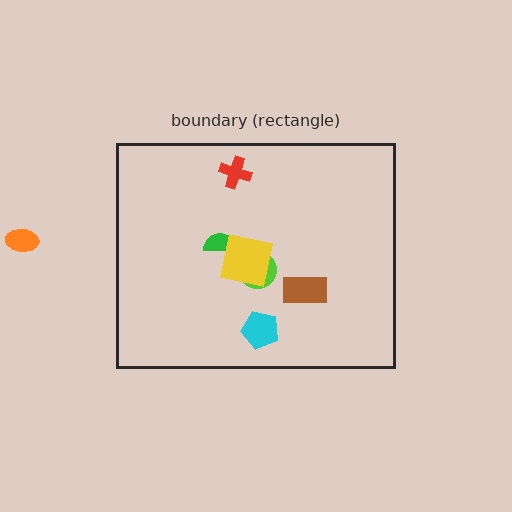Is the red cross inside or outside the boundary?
Inside.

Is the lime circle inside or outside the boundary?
Inside.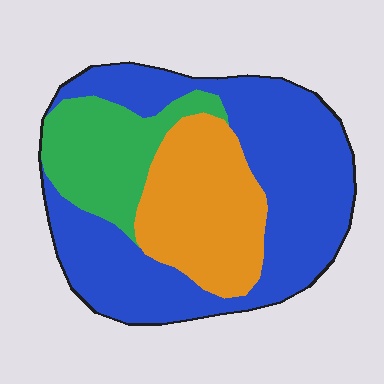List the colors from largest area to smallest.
From largest to smallest: blue, orange, green.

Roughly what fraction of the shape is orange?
Orange covers 26% of the shape.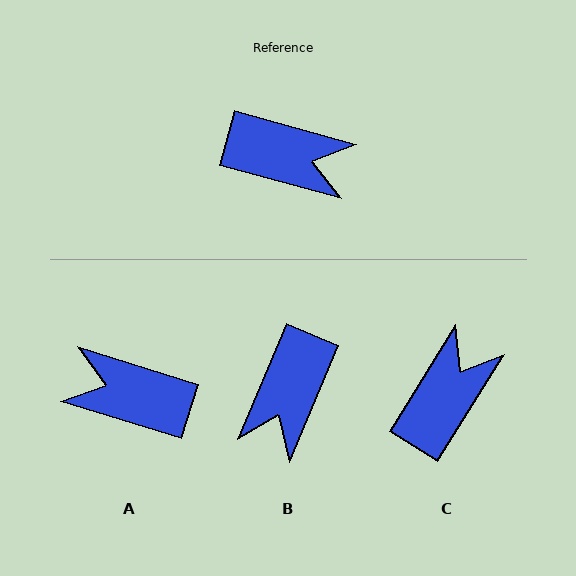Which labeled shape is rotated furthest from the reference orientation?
A, about 178 degrees away.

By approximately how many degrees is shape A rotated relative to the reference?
Approximately 178 degrees counter-clockwise.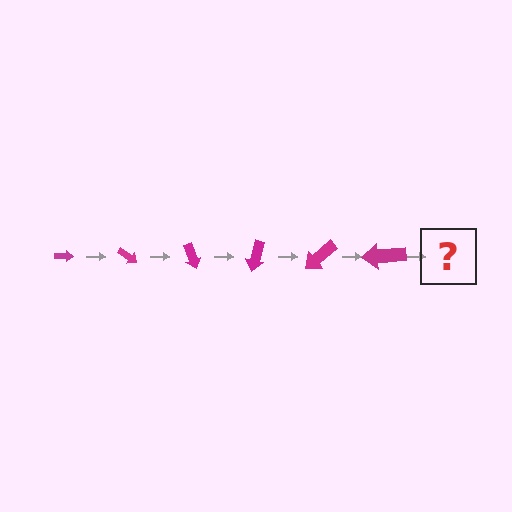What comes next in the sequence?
The next element should be an arrow, larger than the previous one and rotated 210 degrees from the start.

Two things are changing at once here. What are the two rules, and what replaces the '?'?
The two rules are that the arrow grows larger each step and it rotates 35 degrees each step. The '?' should be an arrow, larger than the previous one and rotated 210 degrees from the start.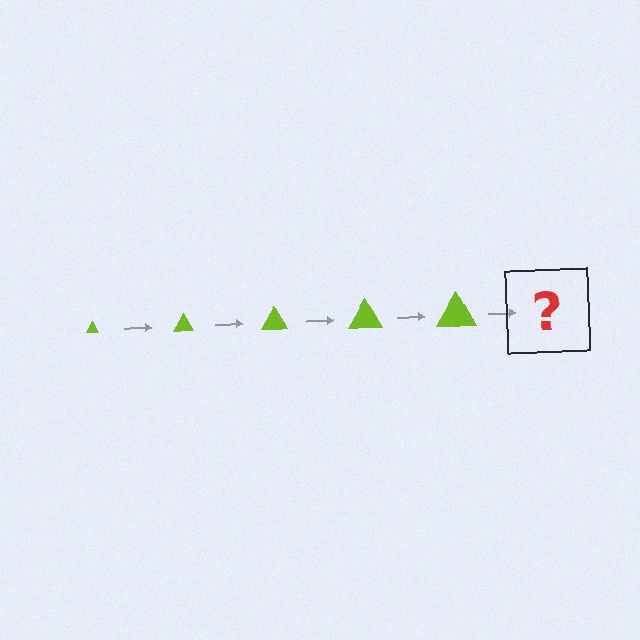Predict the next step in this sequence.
The next step is a lime triangle, larger than the previous one.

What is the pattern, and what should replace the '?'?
The pattern is that the triangle gets progressively larger each step. The '?' should be a lime triangle, larger than the previous one.